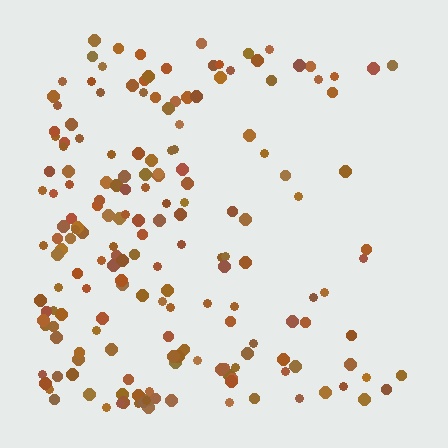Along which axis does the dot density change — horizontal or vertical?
Horizontal.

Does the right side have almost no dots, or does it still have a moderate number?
Still a moderate number, just noticeably fewer than the left.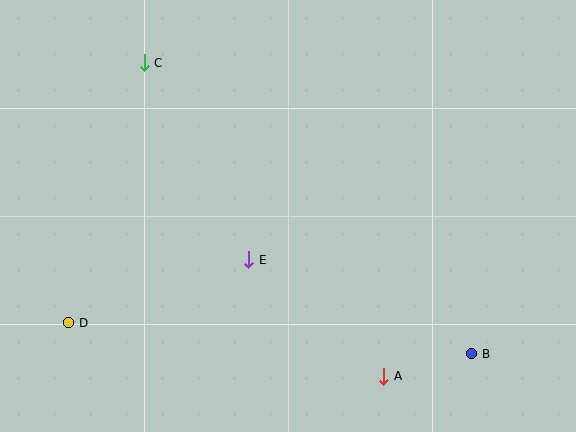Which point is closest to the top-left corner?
Point C is closest to the top-left corner.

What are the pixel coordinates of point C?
Point C is at (144, 63).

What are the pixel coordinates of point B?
Point B is at (472, 354).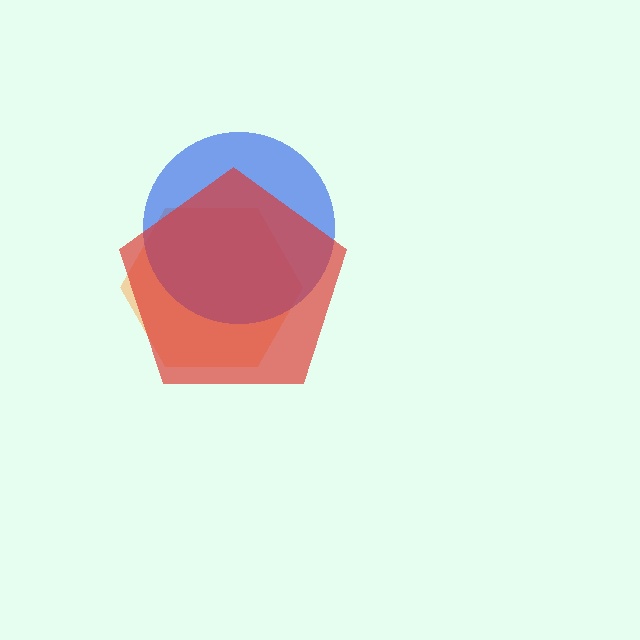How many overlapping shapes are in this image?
There are 3 overlapping shapes in the image.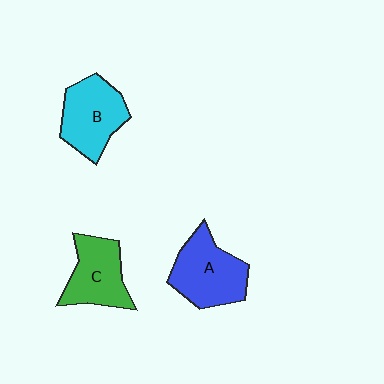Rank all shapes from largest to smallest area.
From largest to smallest: A (blue), B (cyan), C (green).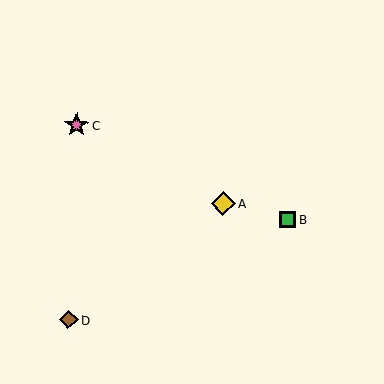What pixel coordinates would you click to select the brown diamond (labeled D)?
Click at (69, 320) to select the brown diamond D.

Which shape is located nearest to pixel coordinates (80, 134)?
The pink star (labeled C) at (77, 125) is nearest to that location.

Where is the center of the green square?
The center of the green square is at (288, 219).